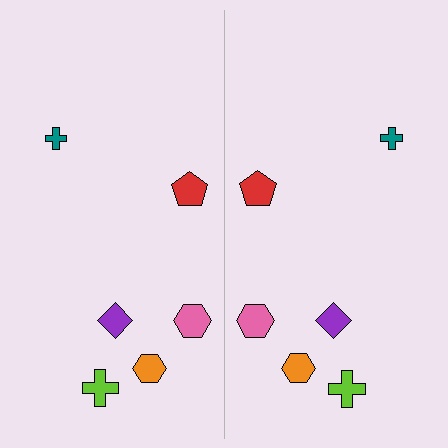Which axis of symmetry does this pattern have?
The pattern has a vertical axis of symmetry running through the center of the image.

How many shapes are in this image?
There are 12 shapes in this image.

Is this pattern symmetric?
Yes, this pattern has bilateral (reflection) symmetry.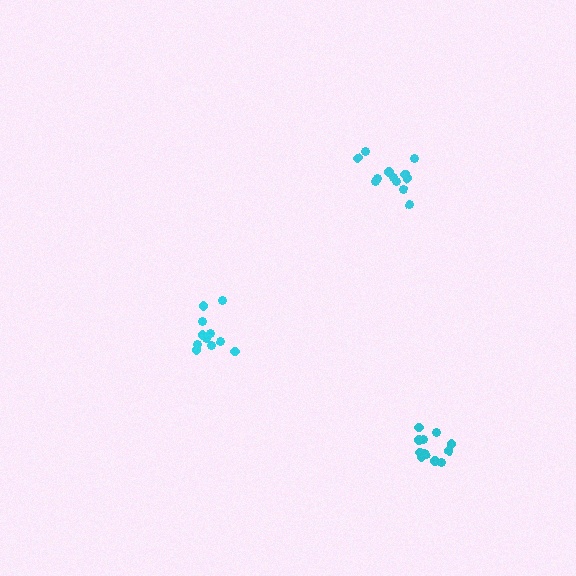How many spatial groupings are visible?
There are 3 spatial groupings.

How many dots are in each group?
Group 1: 13 dots, Group 2: 12 dots, Group 3: 11 dots (36 total).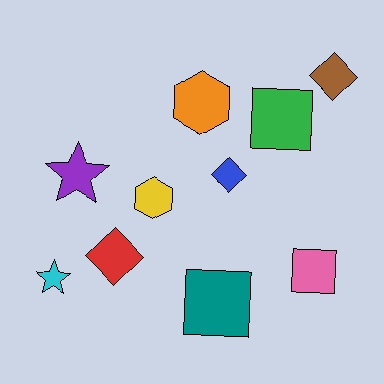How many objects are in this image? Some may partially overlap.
There are 10 objects.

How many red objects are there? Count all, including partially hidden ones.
There is 1 red object.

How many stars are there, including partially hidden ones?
There are 2 stars.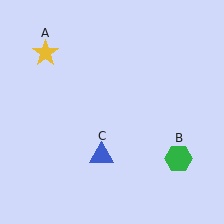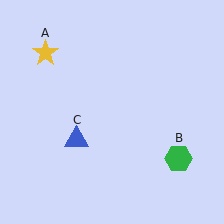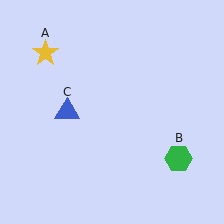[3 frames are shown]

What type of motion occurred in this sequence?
The blue triangle (object C) rotated clockwise around the center of the scene.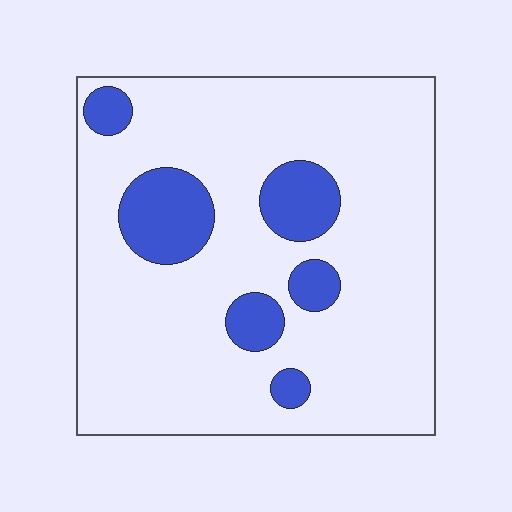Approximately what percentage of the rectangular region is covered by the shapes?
Approximately 15%.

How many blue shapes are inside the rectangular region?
6.